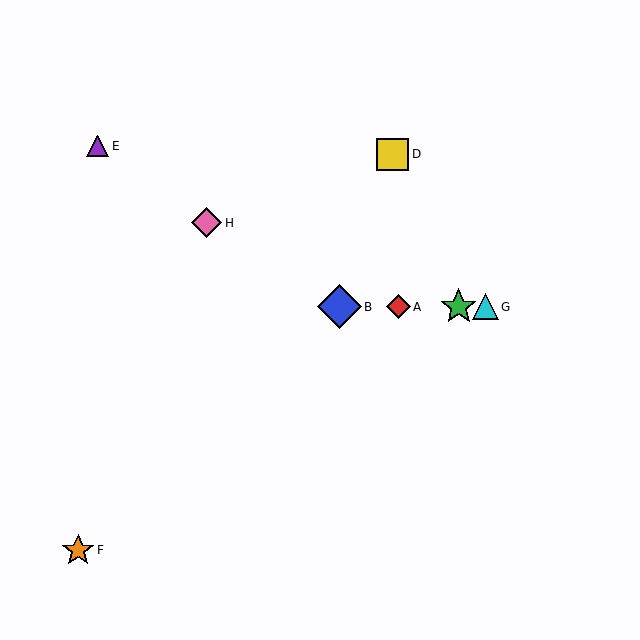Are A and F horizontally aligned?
No, A is at y≈307 and F is at y≈550.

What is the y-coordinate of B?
Object B is at y≈307.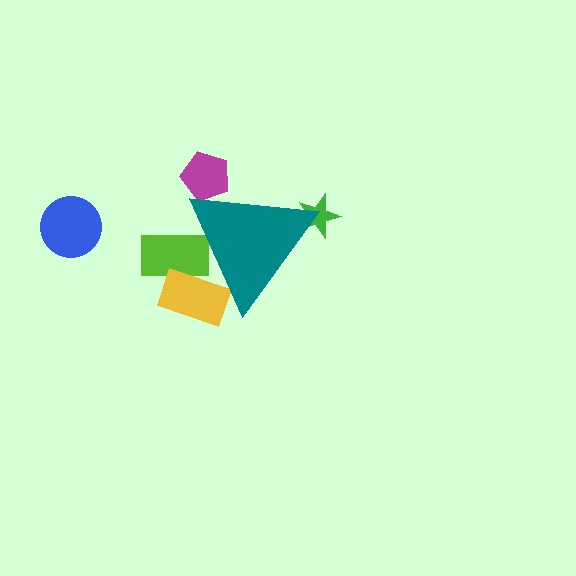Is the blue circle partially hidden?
No, the blue circle is fully visible.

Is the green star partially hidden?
Yes, the green star is partially hidden behind the teal triangle.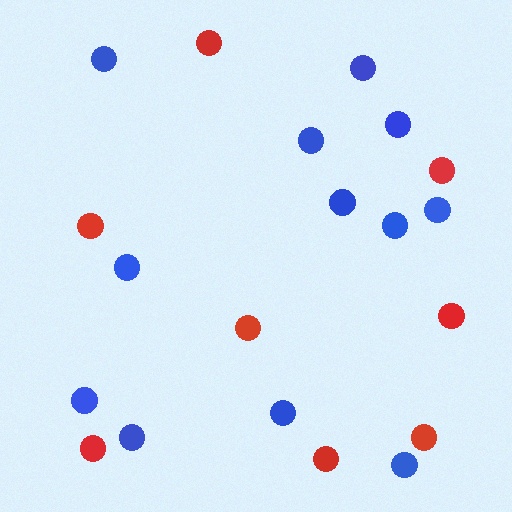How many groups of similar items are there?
There are 2 groups: one group of red circles (8) and one group of blue circles (12).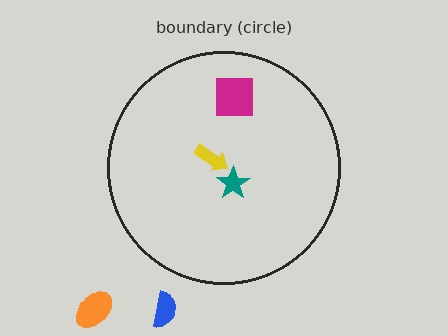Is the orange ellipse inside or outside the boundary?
Outside.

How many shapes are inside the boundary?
3 inside, 2 outside.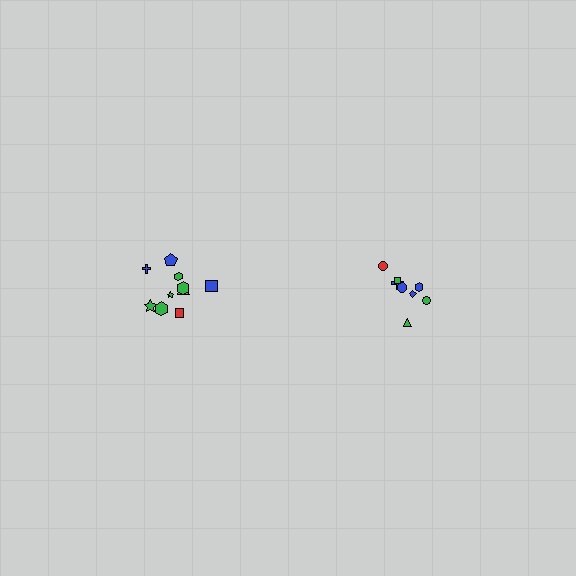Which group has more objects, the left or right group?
The left group.